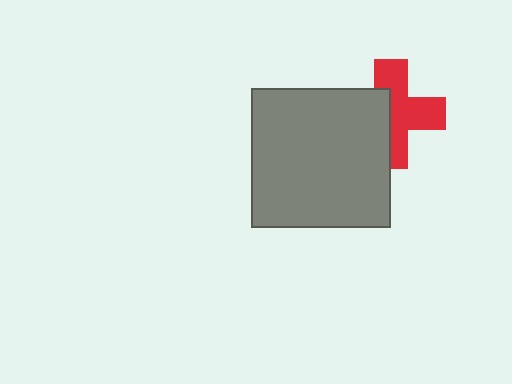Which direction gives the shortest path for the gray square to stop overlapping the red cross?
Moving left gives the shortest separation.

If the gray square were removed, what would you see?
You would see the complete red cross.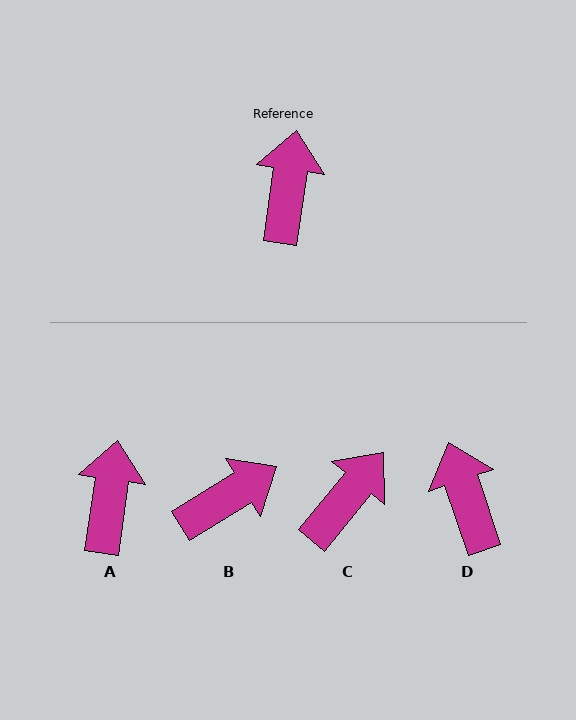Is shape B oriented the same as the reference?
No, it is off by about 50 degrees.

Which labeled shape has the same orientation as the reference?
A.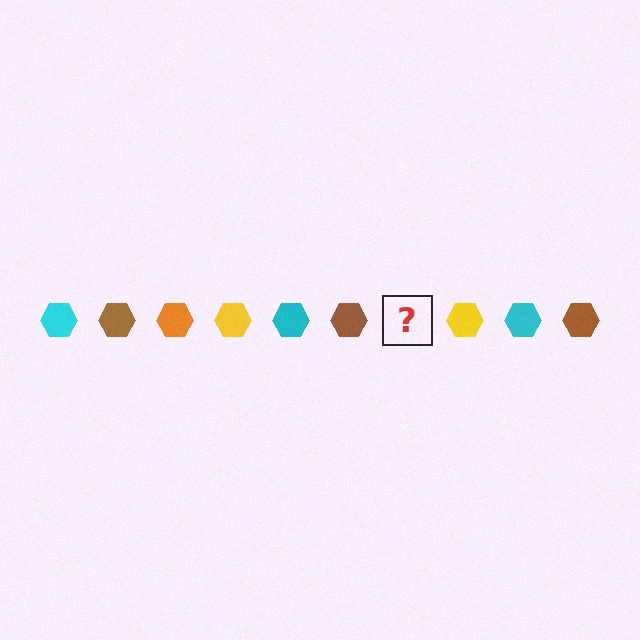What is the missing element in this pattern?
The missing element is an orange hexagon.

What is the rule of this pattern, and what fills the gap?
The rule is that the pattern cycles through cyan, brown, orange, yellow hexagons. The gap should be filled with an orange hexagon.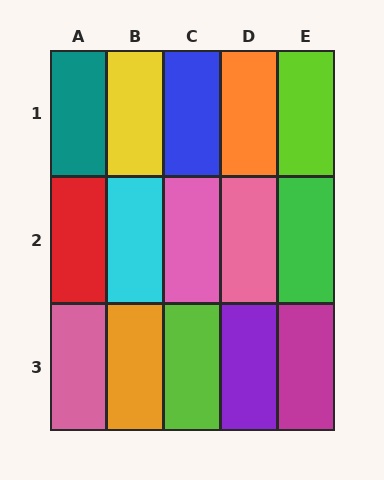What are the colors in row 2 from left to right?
Red, cyan, pink, pink, green.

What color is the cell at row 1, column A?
Teal.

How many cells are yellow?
1 cell is yellow.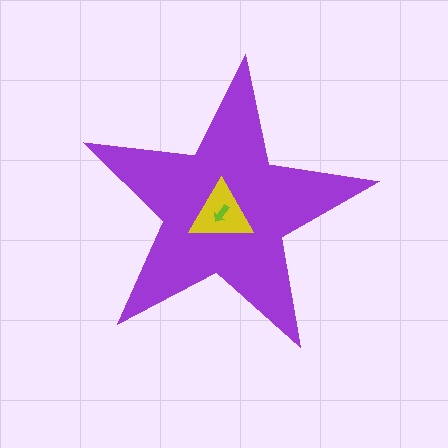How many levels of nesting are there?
3.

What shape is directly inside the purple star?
The yellow triangle.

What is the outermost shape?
The purple star.